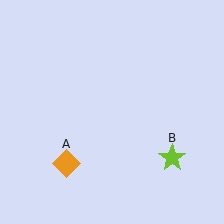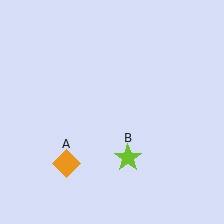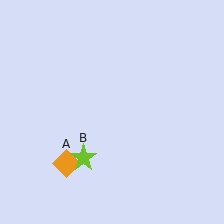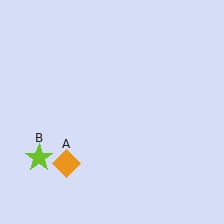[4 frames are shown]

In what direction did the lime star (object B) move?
The lime star (object B) moved left.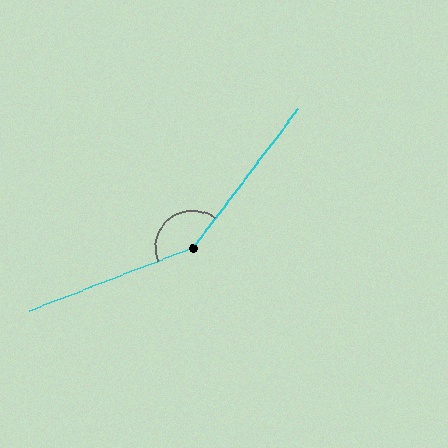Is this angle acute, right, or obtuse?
It is obtuse.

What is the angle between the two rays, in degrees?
Approximately 149 degrees.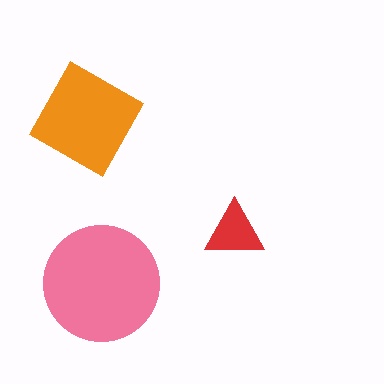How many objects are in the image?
There are 3 objects in the image.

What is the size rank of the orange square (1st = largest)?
2nd.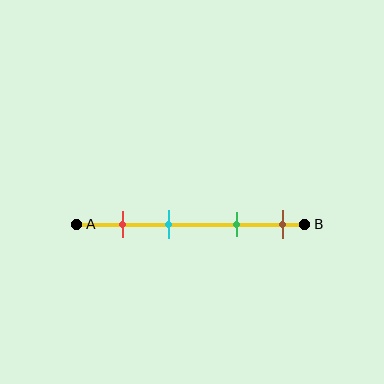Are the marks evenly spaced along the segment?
No, the marks are not evenly spaced.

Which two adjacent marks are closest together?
The red and cyan marks are the closest adjacent pair.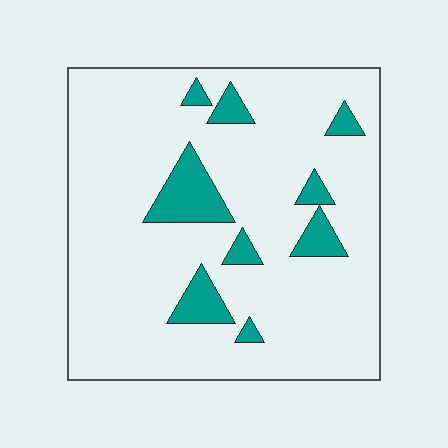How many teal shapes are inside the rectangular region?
9.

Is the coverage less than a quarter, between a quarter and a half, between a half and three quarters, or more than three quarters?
Less than a quarter.